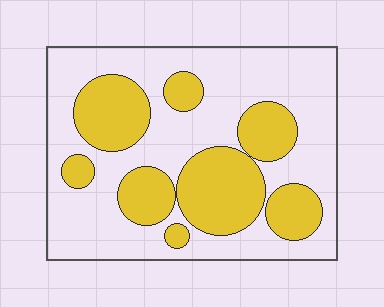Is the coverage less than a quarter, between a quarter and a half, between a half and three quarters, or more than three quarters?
Between a quarter and a half.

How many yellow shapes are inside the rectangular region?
8.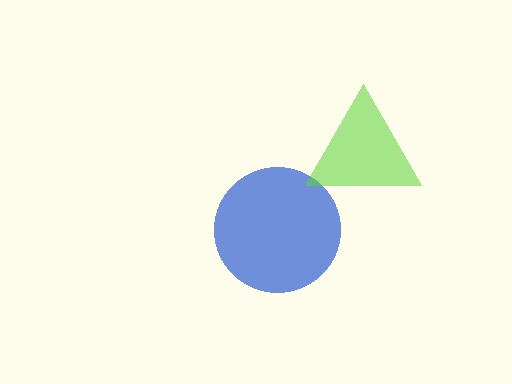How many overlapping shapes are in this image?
There are 2 overlapping shapes in the image.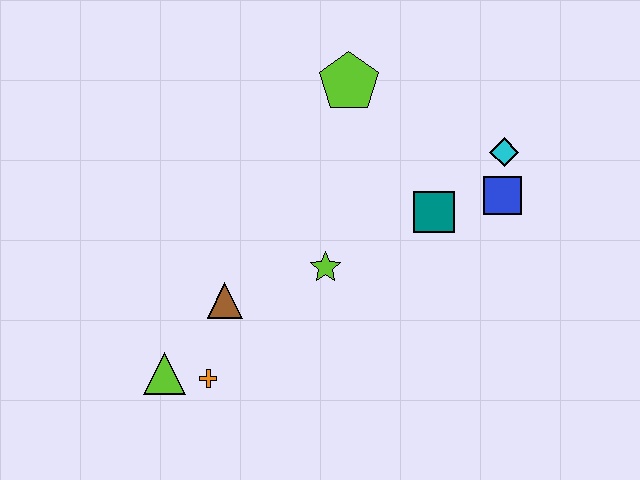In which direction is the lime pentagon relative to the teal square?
The lime pentagon is above the teal square.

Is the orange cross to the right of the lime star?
No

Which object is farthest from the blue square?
The lime triangle is farthest from the blue square.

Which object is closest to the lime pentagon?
The teal square is closest to the lime pentagon.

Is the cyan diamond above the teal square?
Yes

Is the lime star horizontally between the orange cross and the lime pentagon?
Yes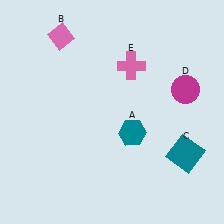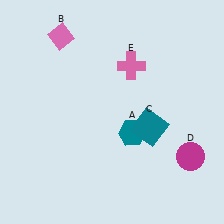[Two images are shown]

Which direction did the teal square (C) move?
The teal square (C) moved left.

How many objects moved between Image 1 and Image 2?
2 objects moved between the two images.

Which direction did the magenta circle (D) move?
The magenta circle (D) moved down.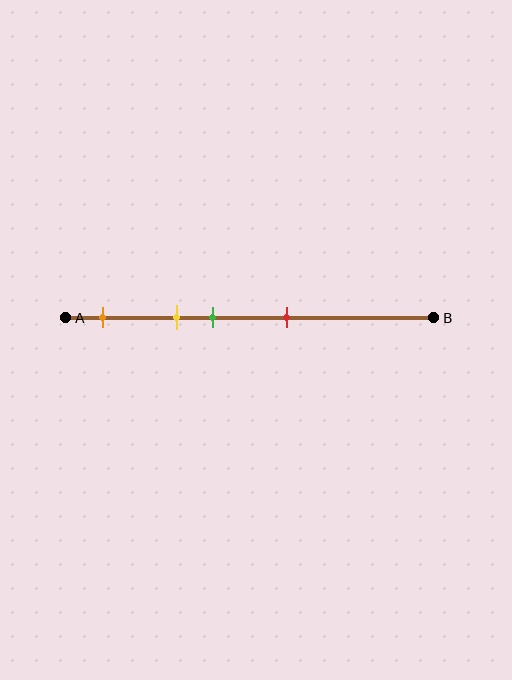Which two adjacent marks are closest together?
The yellow and green marks are the closest adjacent pair.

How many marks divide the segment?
There are 4 marks dividing the segment.